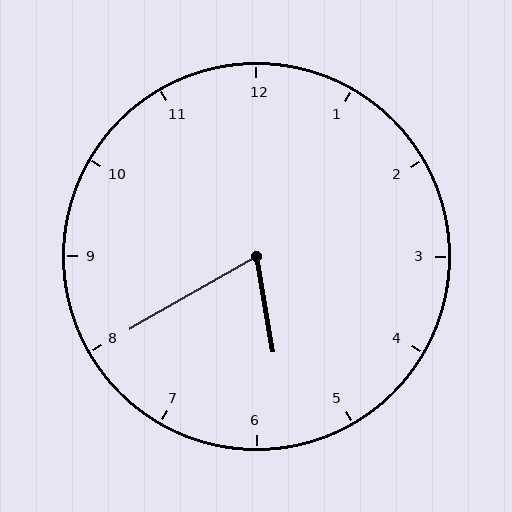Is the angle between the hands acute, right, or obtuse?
It is acute.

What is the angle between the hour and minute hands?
Approximately 70 degrees.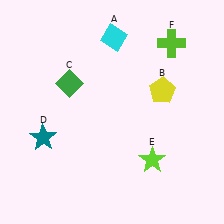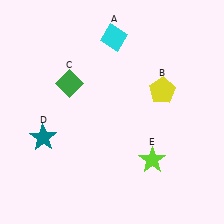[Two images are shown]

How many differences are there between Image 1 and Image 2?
There is 1 difference between the two images.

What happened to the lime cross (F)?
The lime cross (F) was removed in Image 2. It was in the top-right area of Image 1.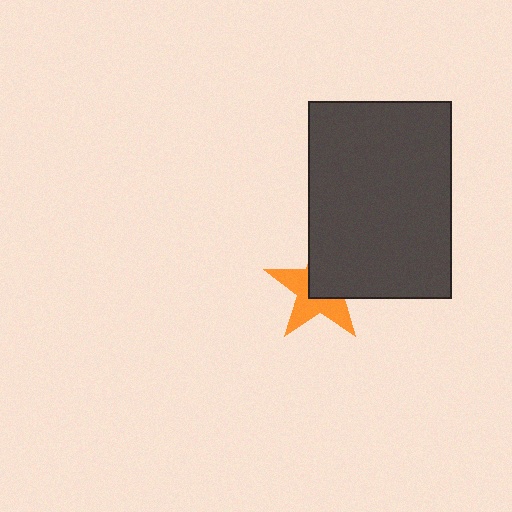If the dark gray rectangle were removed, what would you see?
You would see the complete orange star.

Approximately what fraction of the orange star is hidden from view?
Roughly 50% of the orange star is hidden behind the dark gray rectangle.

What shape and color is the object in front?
The object in front is a dark gray rectangle.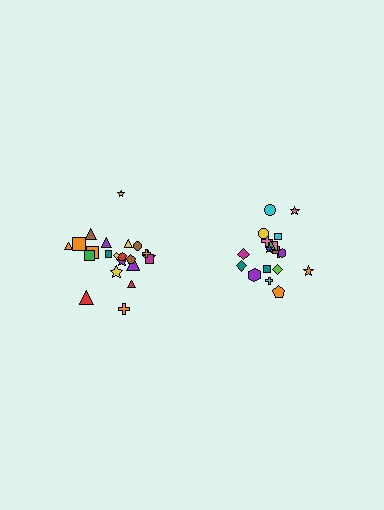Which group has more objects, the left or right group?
The left group.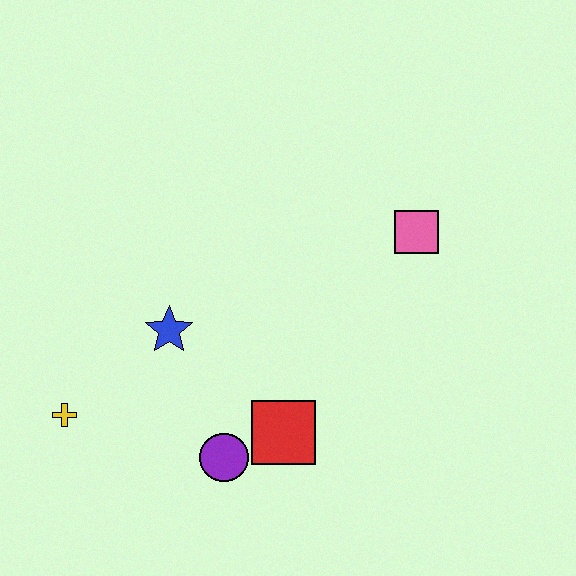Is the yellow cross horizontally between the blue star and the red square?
No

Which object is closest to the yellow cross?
The blue star is closest to the yellow cross.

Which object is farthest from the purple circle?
The pink square is farthest from the purple circle.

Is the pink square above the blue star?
Yes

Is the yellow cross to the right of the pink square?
No